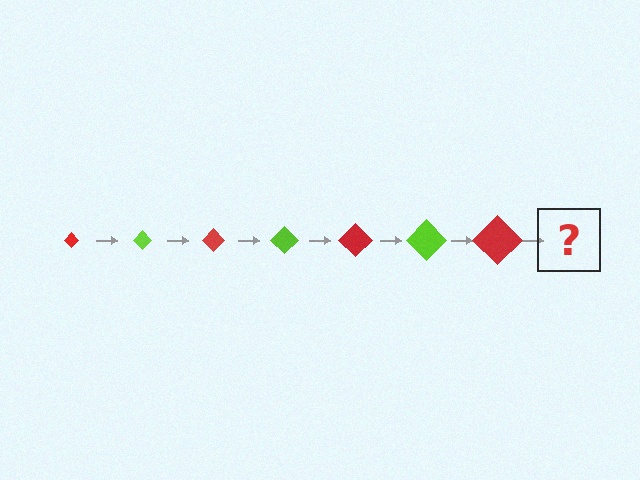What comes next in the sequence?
The next element should be a lime diamond, larger than the previous one.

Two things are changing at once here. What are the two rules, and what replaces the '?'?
The two rules are that the diamond grows larger each step and the color cycles through red and lime. The '?' should be a lime diamond, larger than the previous one.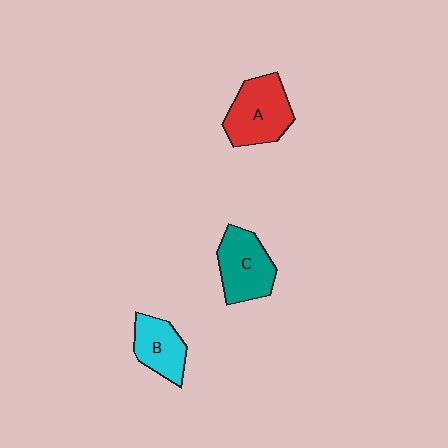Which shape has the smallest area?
Shape B (cyan).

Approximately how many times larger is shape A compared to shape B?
Approximately 1.4 times.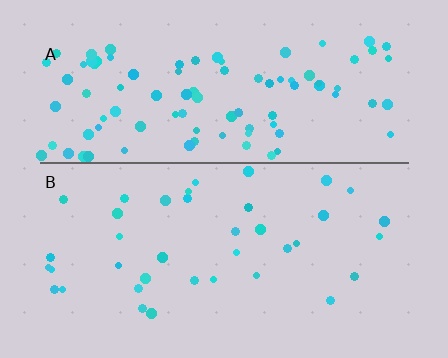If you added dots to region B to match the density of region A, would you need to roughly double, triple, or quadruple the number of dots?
Approximately double.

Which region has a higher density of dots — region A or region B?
A (the top).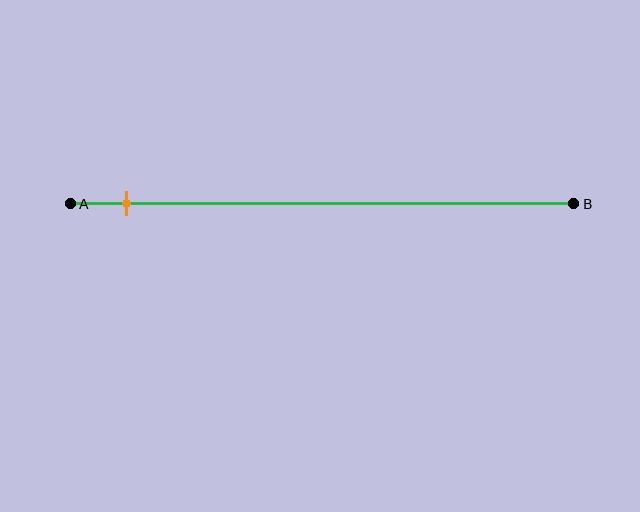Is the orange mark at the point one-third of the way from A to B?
No, the mark is at about 10% from A, not at the 33% one-third point.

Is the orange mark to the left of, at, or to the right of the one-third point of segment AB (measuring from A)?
The orange mark is to the left of the one-third point of segment AB.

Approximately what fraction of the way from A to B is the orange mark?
The orange mark is approximately 10% of the way from A to B.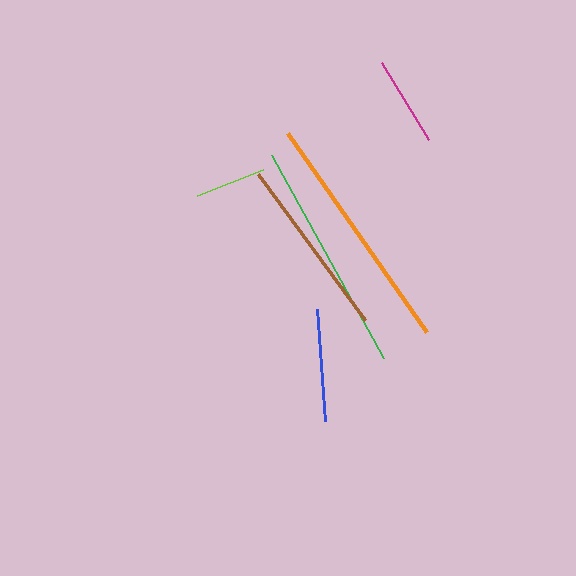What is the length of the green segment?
The green segment is approximately 232 pixels long.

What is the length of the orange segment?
The orange segment is approximately 242 pixels long.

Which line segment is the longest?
The orange line is the longest at approximately 242 pixels.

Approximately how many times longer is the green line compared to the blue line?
The green line is approximately 2.1 times the length of the blue line.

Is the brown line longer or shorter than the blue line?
The brown line is longer than the blue line.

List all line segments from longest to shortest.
From longest to shortest: orange, green, brown, blue, magenta, lime.